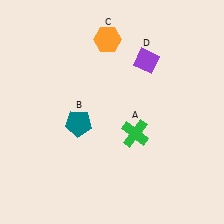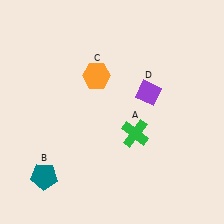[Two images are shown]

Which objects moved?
The objects that moved are: the teal pentagon (B), the orange hexagon (C), the purple diamond (D).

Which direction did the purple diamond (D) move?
The purple diamond (D) moved down.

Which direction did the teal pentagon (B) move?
The teal pentagon (B) moved down.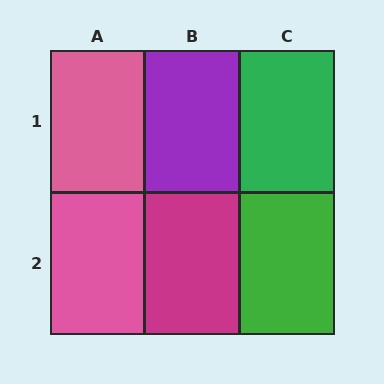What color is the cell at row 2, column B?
Magenta.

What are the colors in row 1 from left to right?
Pink, purple, green.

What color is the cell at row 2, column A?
Pink.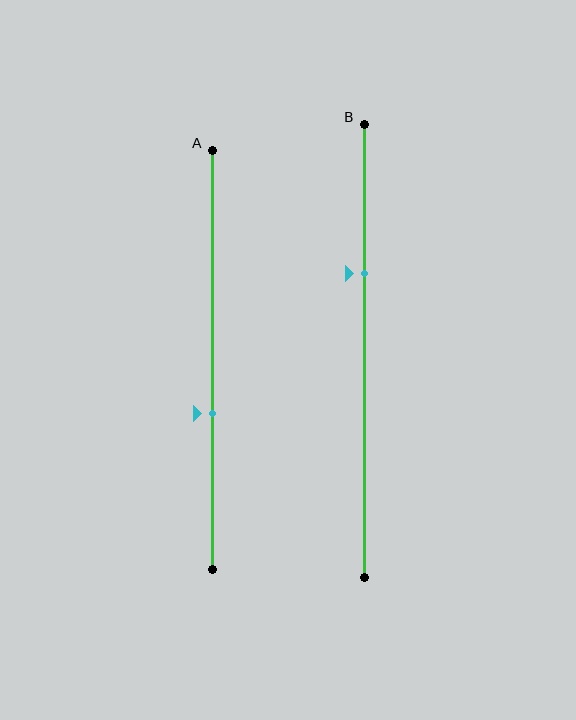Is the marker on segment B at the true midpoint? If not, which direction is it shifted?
No, the marker on segment B is shifted upward by about 17% of the segment length.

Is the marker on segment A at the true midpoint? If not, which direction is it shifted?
No, the marker on segment A is shifted downward by about 13% of the segment length.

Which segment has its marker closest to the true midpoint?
Segment A has its marker closest to the true midpoint.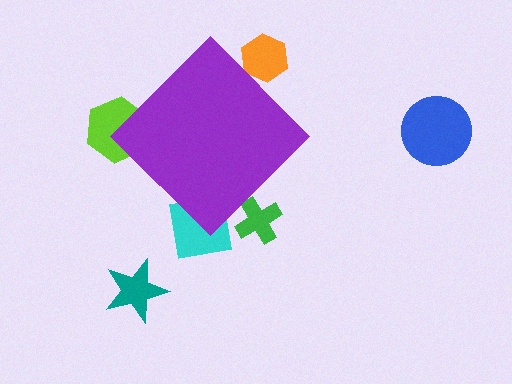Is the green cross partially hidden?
Yes, the green cross is partially hidden behind the purple diamond.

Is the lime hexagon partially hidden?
Yes, the lime hexagon is partially hidden behind the purple diamond.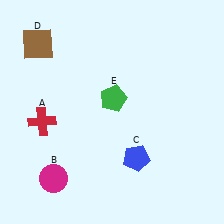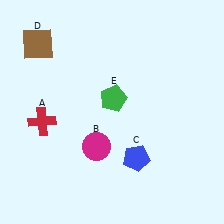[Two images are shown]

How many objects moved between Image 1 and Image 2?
1 object moved between the two images.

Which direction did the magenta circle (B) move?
The magenta circle (B) moved right.